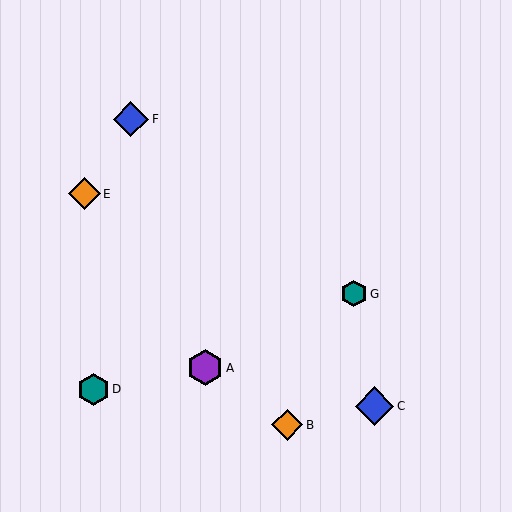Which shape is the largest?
The blue diamond (labeled C) is the largest.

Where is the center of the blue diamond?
The center of the blue diamond is at (131, 119).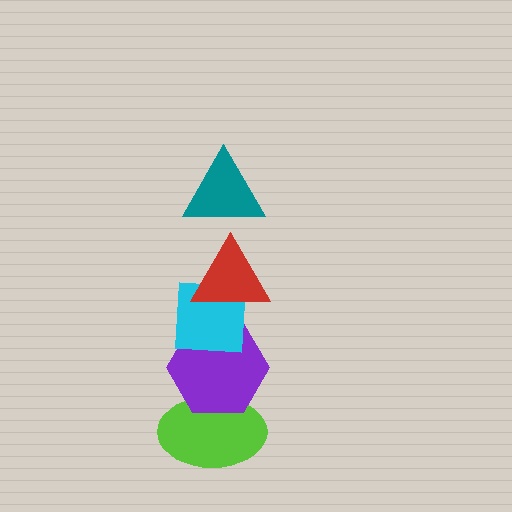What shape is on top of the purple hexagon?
The cyan square is on top of the purple hexagon.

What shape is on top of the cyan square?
The red triangle is on top of the cyan square.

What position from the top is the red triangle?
The red triangle is 2nd from the top.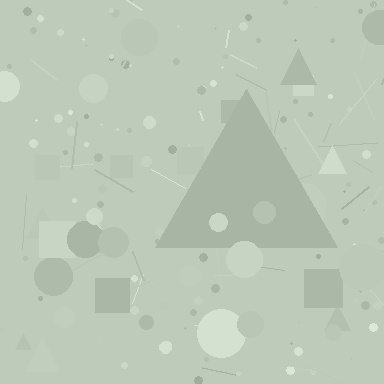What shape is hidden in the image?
A triangle is hidden in the image.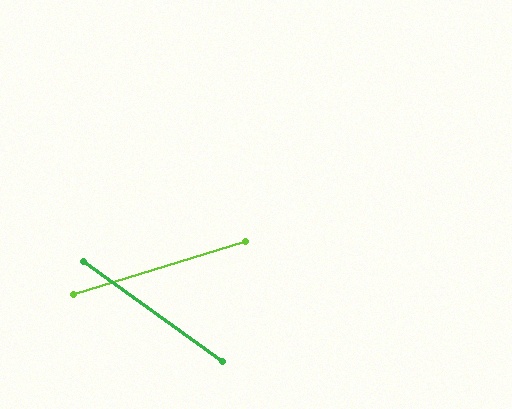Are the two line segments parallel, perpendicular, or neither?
Neither parallel nor perpendicular — they differ by about 53°.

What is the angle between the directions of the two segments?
Approximately 53 degrees.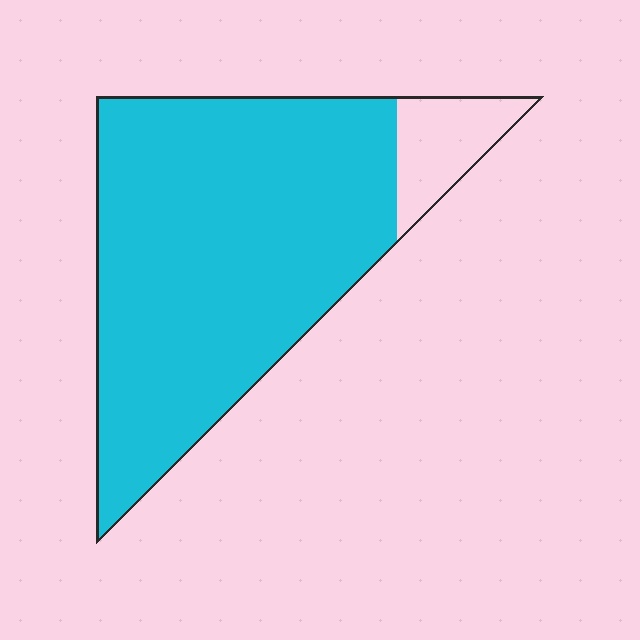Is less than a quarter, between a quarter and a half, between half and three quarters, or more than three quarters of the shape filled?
More than three quarters.